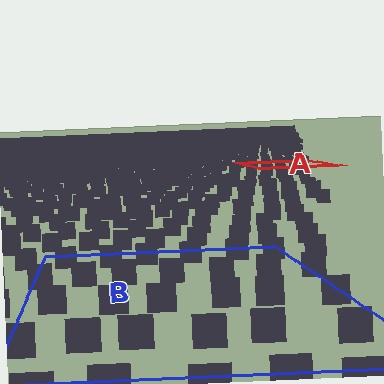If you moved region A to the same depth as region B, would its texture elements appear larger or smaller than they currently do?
They would appear larger. At a closer depth, the same texture elements are projected at a bigger on-screen size.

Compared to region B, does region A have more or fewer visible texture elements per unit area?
Region A has more texture elements per unit area — they are packed more densely because it is farther away.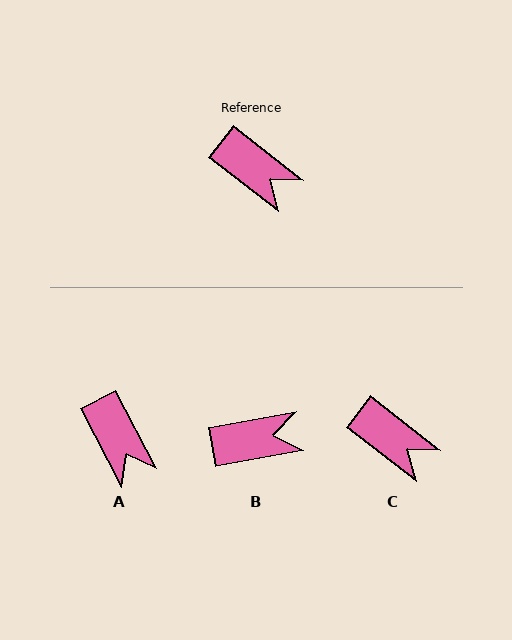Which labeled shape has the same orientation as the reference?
C.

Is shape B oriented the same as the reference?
No, it is off by about 48 degrees.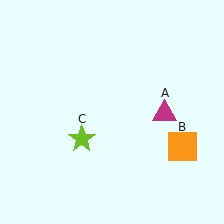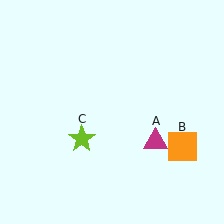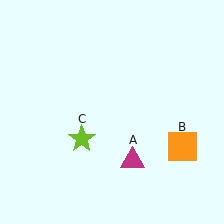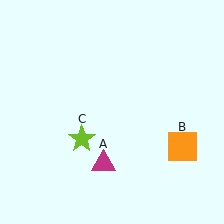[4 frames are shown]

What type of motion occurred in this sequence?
The magenta triangle (object A) rotated clockwise around the center of the scene.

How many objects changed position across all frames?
1 object changed position: magenta triangle (object A).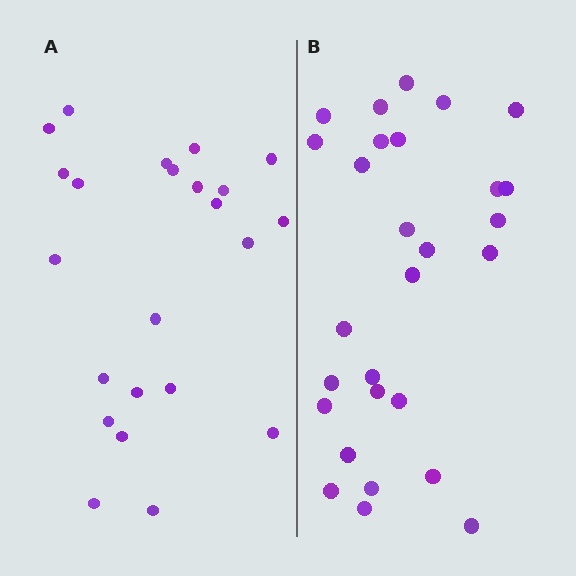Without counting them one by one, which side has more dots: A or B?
Region B (the right region) has more dots.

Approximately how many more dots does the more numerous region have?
Region B has about 5 more dots than region A.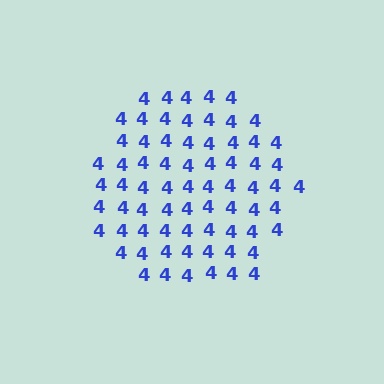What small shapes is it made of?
It is made of small digit 4's.